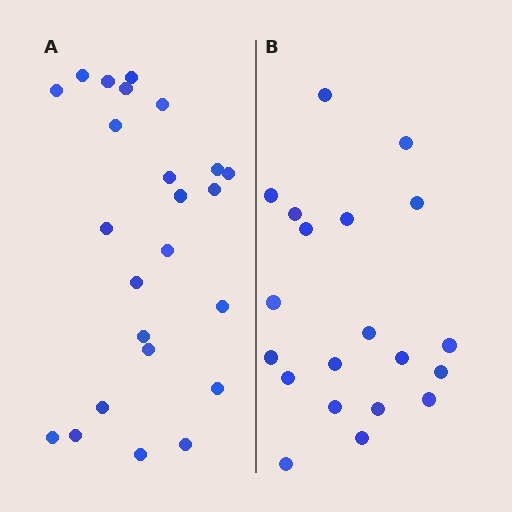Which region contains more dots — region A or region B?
Region A (the left region) has more dots.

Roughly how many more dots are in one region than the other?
Region A has about 4 more dots than region B.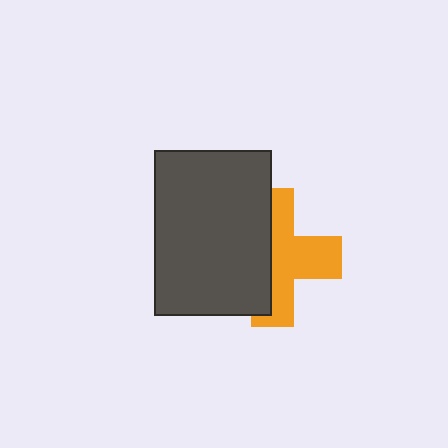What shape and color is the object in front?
The object in front is a dark gray rectangle.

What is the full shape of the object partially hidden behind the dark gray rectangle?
The partially hidden object is an orange cross.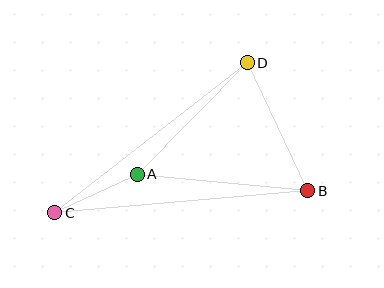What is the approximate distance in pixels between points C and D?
The distance between C and D is approximately 244 pixels.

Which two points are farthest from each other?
Points B and C are farthest from each other.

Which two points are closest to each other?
Points A and C are closest to each other.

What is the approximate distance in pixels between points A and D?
The distance between A and D is approximately 157 pixels.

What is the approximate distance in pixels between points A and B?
The distance between A and B is approximately 171 pixels.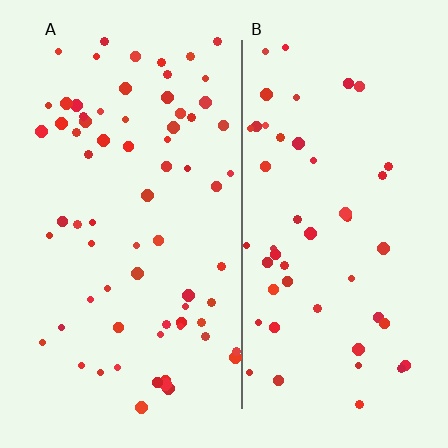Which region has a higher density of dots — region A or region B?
A (the left).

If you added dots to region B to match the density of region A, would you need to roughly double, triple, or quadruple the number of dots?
Approximately double.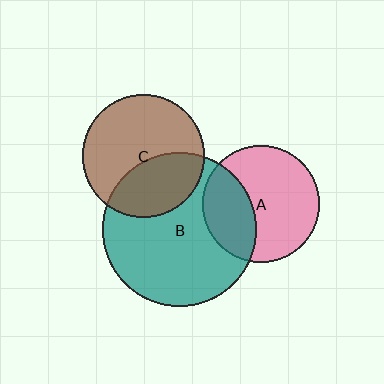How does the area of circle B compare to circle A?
Approximately 1.7 times.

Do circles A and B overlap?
Yes.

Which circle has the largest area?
Circle B (teal).